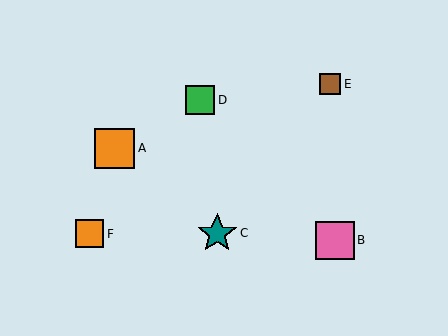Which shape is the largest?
The teal star (labeled C) is the largest.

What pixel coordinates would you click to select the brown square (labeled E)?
Click at (330, 84) to select the brown square E.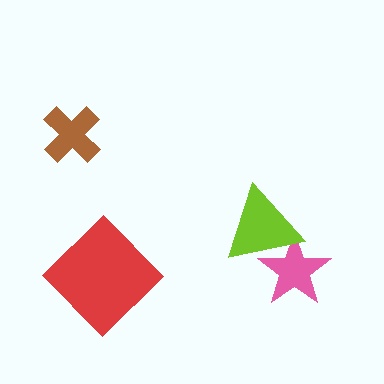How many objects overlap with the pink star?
1 object overlaps with the pink star.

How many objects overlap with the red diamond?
0 objects overlap with the red diamond.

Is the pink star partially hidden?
Yes, it is partially covered by another shape.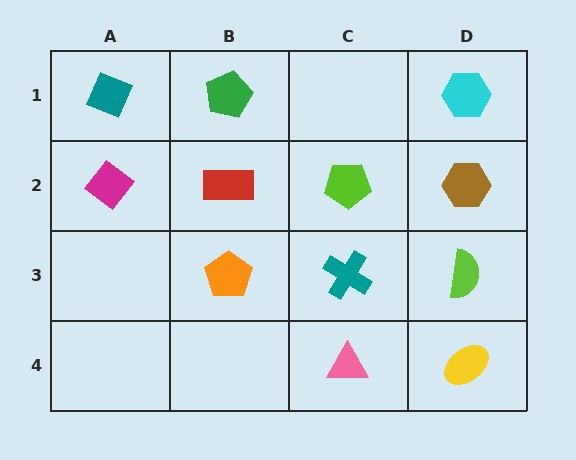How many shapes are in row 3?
3 shapes.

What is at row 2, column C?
A lime pentagon.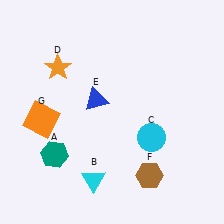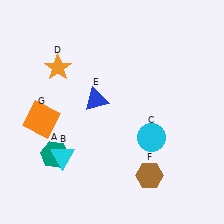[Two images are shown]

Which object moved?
The cyan triangle (B) moved left.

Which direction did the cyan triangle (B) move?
The cyan triangle (B) moved left.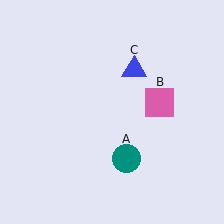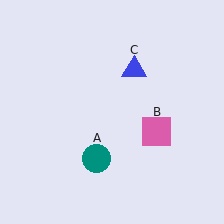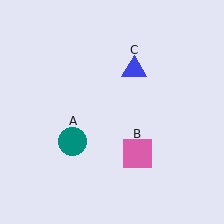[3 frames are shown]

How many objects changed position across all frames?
2 objects changed position: teal circle (object A), pink square (object B).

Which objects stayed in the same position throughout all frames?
Blue triangle (object C) remained stationary.